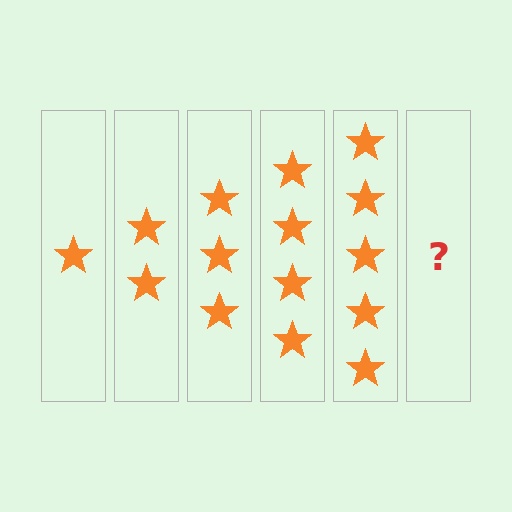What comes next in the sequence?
The next element should be 6 stars.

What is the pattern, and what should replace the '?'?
The pattern is that each step adds one more star. The '?' should be 6 stars.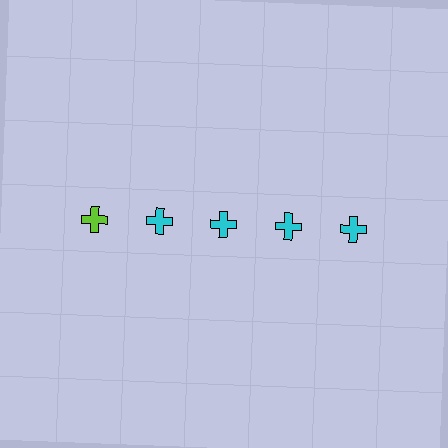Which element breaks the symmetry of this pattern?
The lime cross in the top row, leftmost column breaks the symmetry. All other shapes are cyan crosses.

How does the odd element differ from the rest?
It has a different color: lime instead of cyan.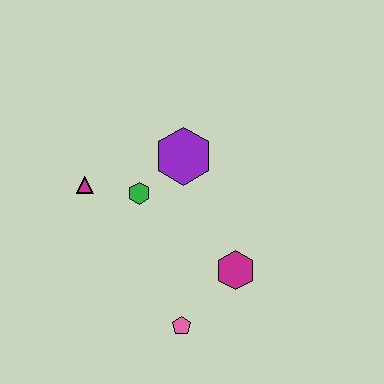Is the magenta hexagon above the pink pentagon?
Yes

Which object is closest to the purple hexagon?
The green hexagon is closest to the purple hexagon.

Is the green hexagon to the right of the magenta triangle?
Yes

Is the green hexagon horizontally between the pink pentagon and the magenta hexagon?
No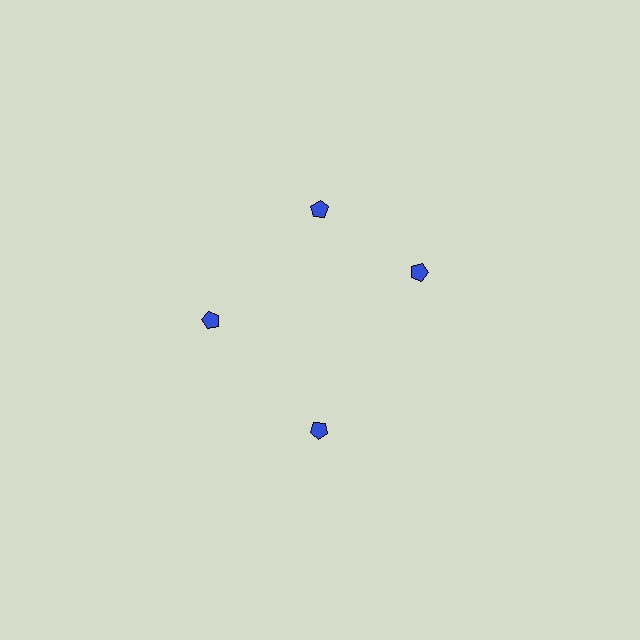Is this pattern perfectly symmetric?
No. The 4 blue pentagons are arranged in a ring, but one element near the 3 o'clock position is rotated out of alignment along the ring, breaking the 4-fold rotational symmetry.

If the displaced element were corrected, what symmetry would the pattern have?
It would have 4-fold rotational symmetry — the pattern would map onto itself every 90 degrees.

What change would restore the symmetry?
The symmetry would be restored by rotating it back into even spacing with its neighbors so that all 4 pentagons sit at equal angles and equal distance from the center.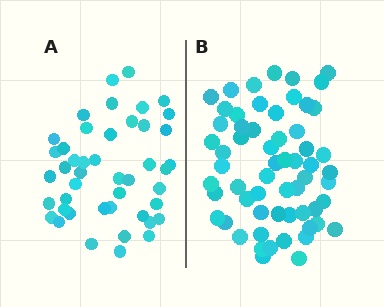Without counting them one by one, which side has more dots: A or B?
Region B (the right region) has more dots.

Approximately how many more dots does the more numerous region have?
Region B has approximately 15 more dots than region A.